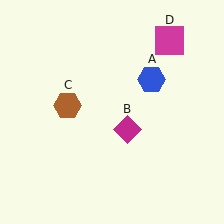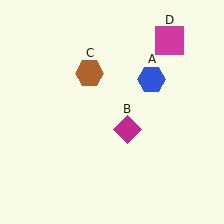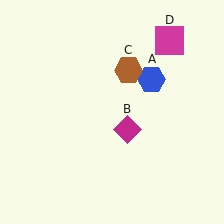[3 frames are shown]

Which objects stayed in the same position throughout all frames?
Blue hexagon (object A) and magenta diamond (object B) and magenta square (object D) remained stationary.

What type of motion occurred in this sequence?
The brown hexagon (object C) rotated clockwise around the center of the scene.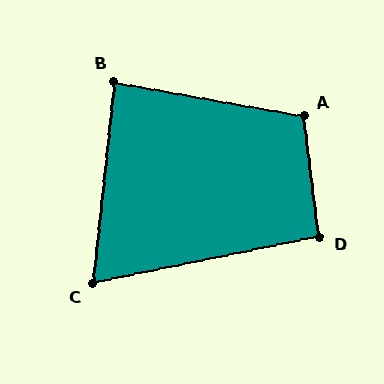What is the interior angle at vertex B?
Approximately 86 degrees (approximately right).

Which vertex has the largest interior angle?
A, at approximately 108 degrees.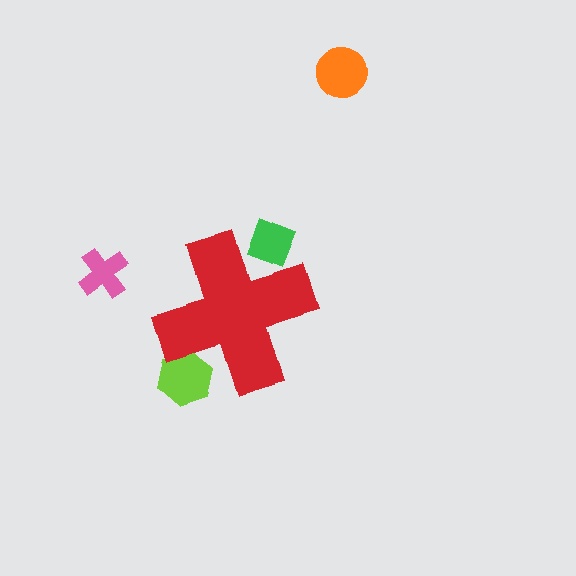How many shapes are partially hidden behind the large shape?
2 shapes are partially hidden.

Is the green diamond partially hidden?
Yes, the green diamond is partially hidden behind the red cross.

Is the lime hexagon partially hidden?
Yes, the lime hexagon is partially hidden behind the red cross.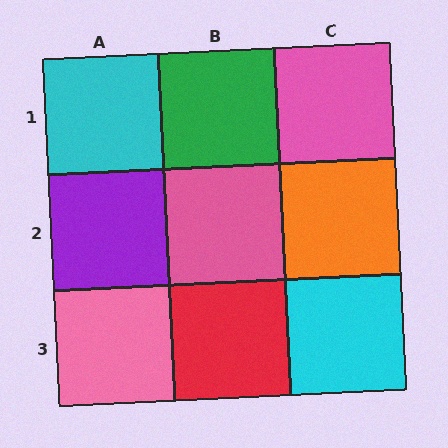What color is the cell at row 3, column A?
Pink.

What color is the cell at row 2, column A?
Purple.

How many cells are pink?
3 cells are pink.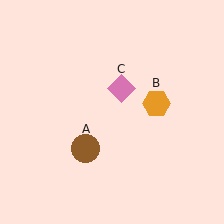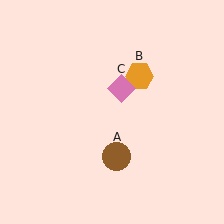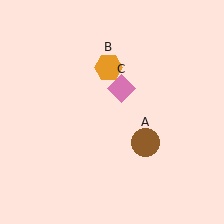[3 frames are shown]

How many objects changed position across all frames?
2 objects changed position: brown circle (object A), orange hexagon (object B).